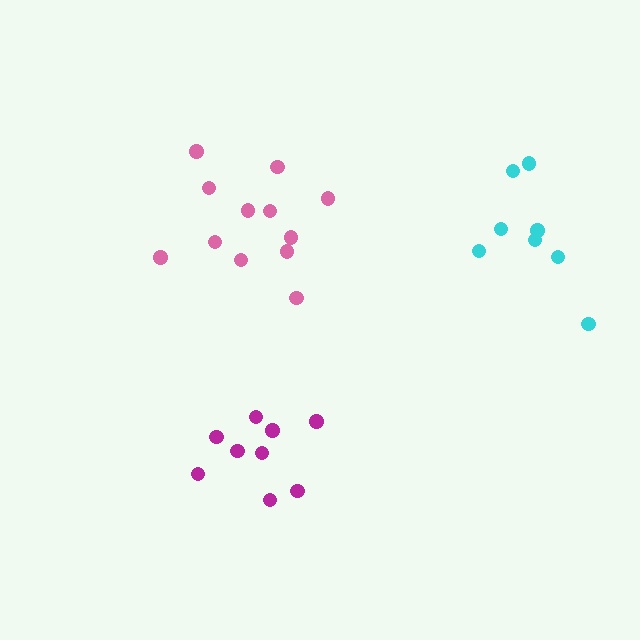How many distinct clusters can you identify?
There are 3 distinct clusters.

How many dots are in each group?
Group 1: 8 dots, Group 2: 9 dots, Group 3: 12 dots (29 total).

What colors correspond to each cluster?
The clusters are colored: cyan, magenta, pink.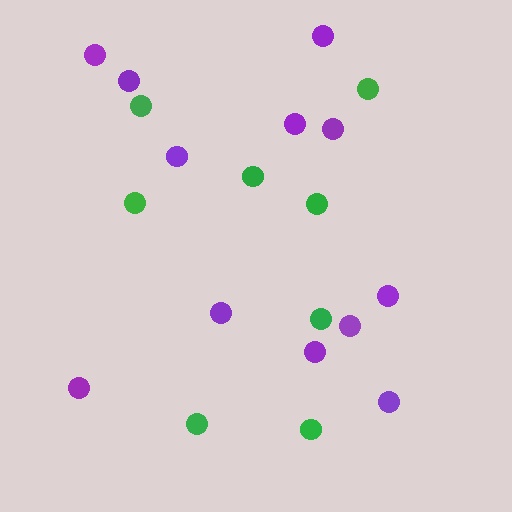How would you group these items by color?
There are 2 groups: one group of purple circles (12) and one group of green circles (8).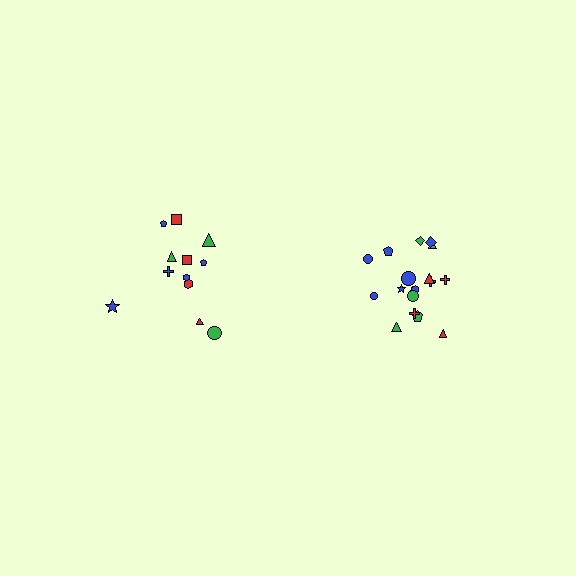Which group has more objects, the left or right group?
The right group.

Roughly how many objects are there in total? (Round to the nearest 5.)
Roughly 30 objects in total.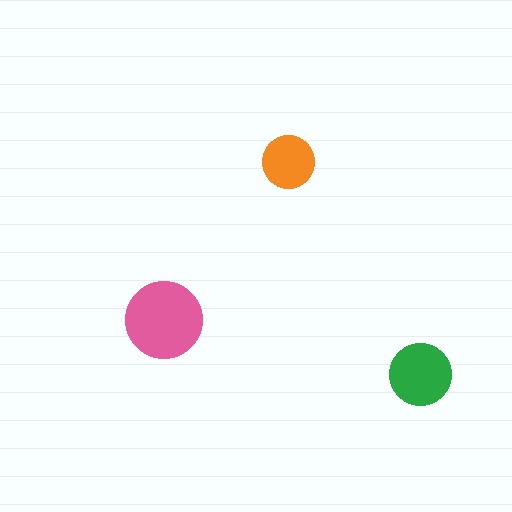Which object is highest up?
The orange circle is topmost.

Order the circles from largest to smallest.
the pink one, the green one, the orange one.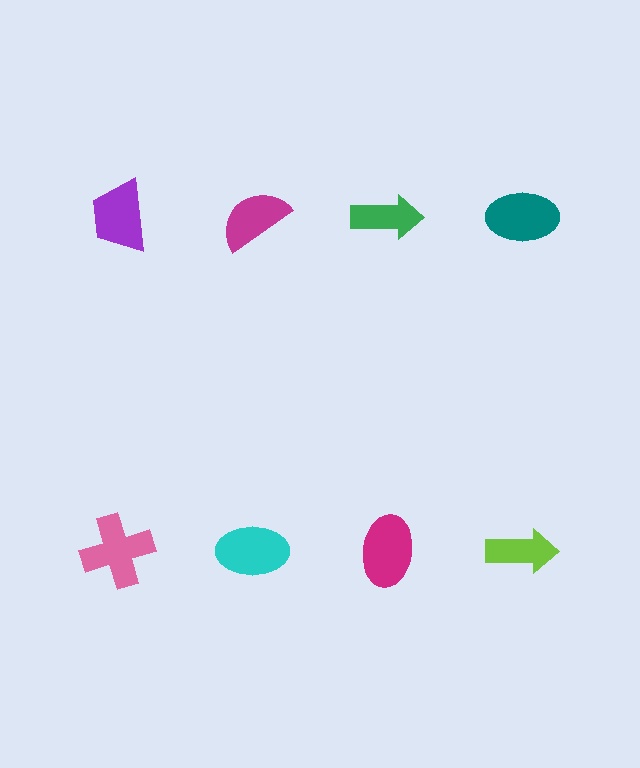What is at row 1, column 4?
A teal ellipse.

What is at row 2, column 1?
A pink cross.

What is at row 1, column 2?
A magenta semicircle.